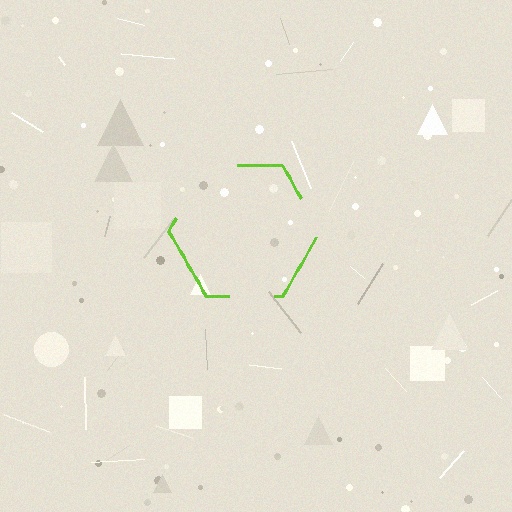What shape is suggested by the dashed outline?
The dashed outline suggests a hexagon.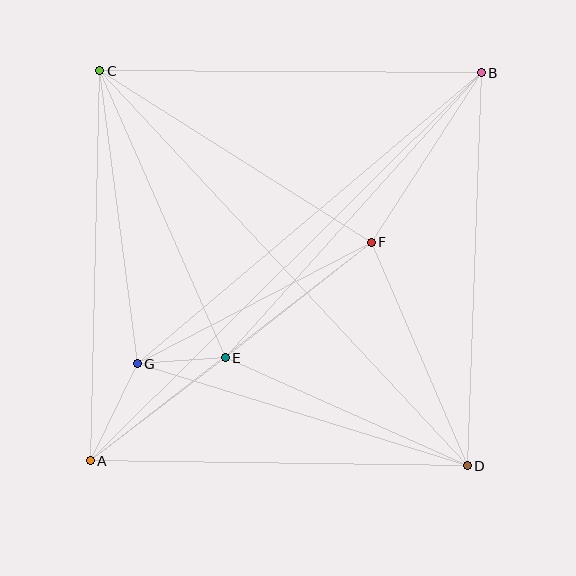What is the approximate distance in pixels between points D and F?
The distance between D and F is approximately 243 pixels.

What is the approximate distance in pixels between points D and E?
The distance between D and E is approximately 265 pixels.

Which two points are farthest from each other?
Points A and B are farthest from each other.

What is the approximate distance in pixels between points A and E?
The distance between A and E is approximately 170 pixels.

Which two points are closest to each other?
Points E and G are closest to each other.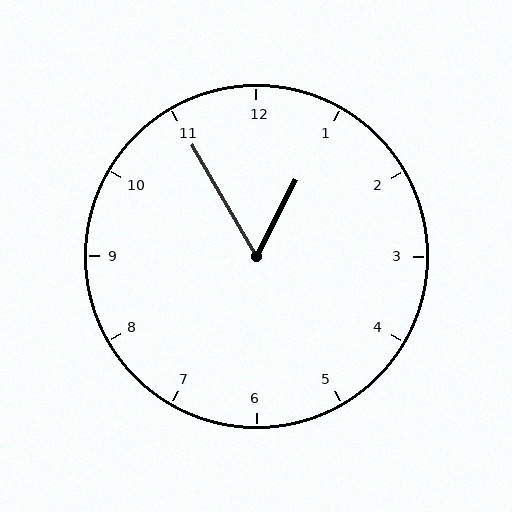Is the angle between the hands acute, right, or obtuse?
It is acute.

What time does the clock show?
12:55.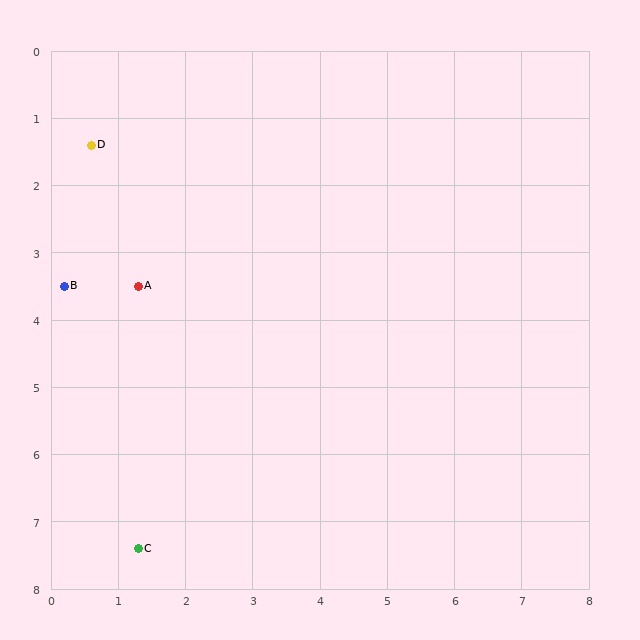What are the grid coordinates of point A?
Point A is at approximately (1.3, 3.5).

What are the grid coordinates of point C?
Point C is at approximately (1.3, 7.4).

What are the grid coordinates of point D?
Point D is at approximately (0.6, 1.4).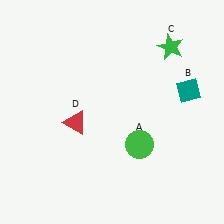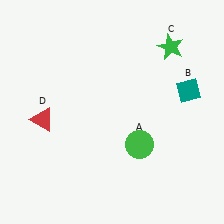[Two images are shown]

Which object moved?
The red triangle (D) moved left.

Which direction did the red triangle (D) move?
The red triangle (D) moved left.